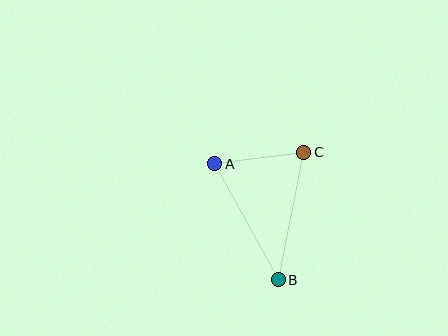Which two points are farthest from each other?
Points A and B are farthest from each other.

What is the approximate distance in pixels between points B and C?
The distance between B and C is approximately 130 pixels.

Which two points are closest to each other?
Points A and C are closest to each other.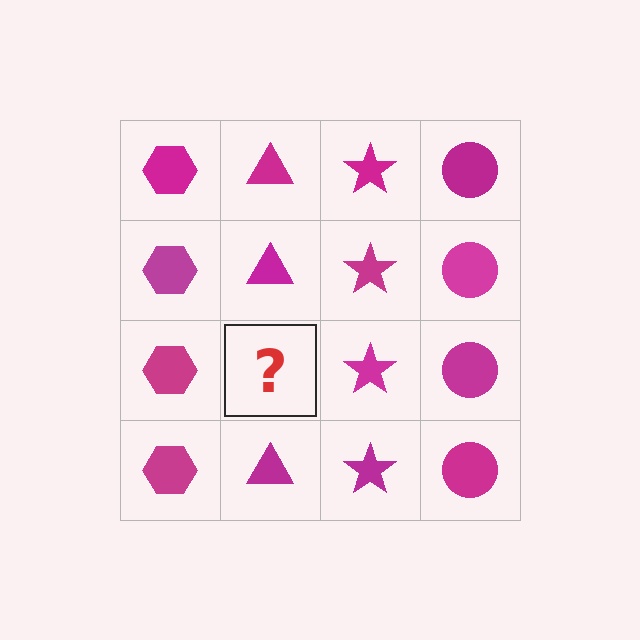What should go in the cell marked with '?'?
The missing cell should contain a magenta triangle.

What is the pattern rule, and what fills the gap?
The rule is that each column has a consistent shape. The gap should be filled with a magenta triangle.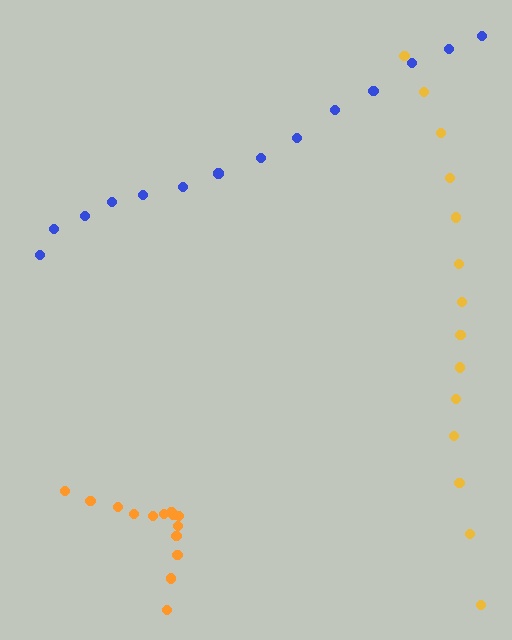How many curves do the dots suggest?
There are 3 distinct paths.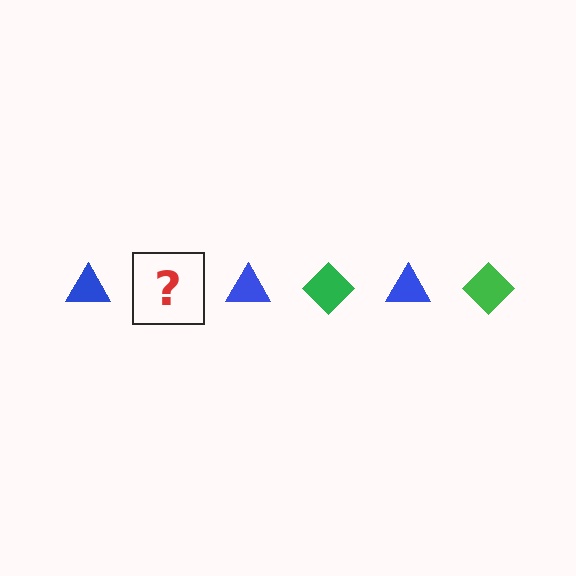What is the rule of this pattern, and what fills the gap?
The rule is that the pattern alternates between blue triangle and green diamond. The gap should be filled with a green diamond.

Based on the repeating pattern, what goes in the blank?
The blank should be a green diamond.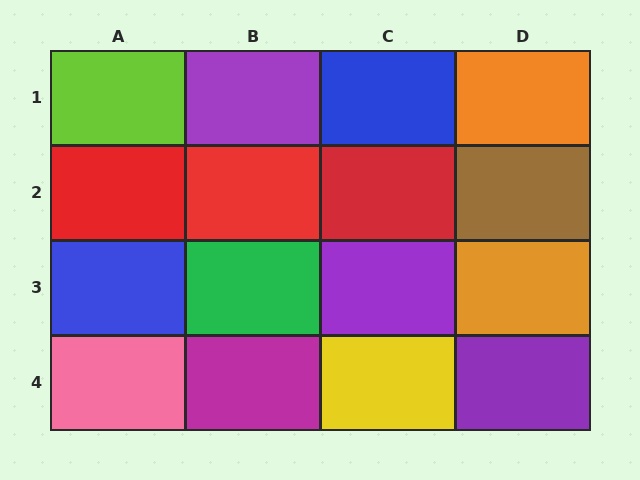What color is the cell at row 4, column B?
Magenta.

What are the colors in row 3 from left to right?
Blue, green, purple, orange.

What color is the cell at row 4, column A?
Pink.